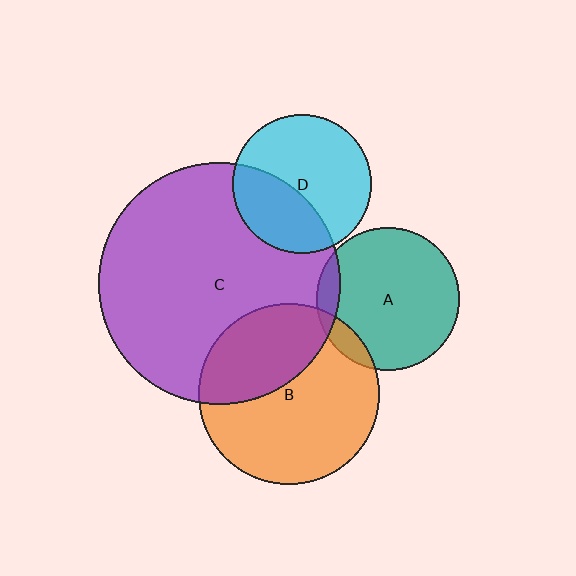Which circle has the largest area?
Circle C (purple).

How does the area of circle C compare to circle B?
Approximately 1.8 times.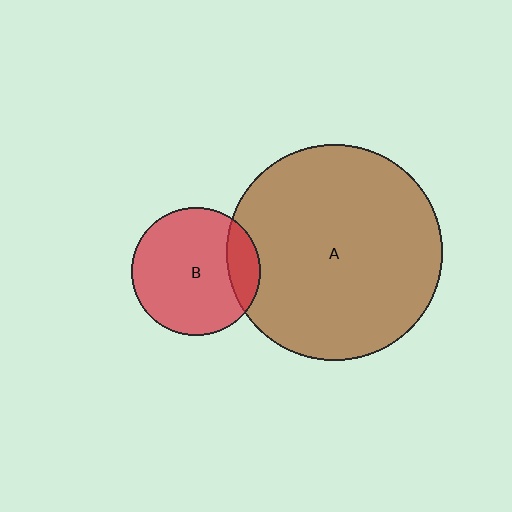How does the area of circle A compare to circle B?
Approximately 2.8 times.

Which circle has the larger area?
Circle A (brown).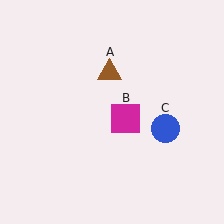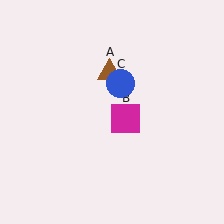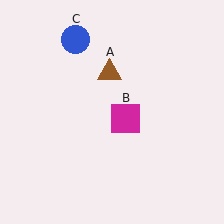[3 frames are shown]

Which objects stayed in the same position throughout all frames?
Brown triangle (object A) and magenta square (object B) remained stationary.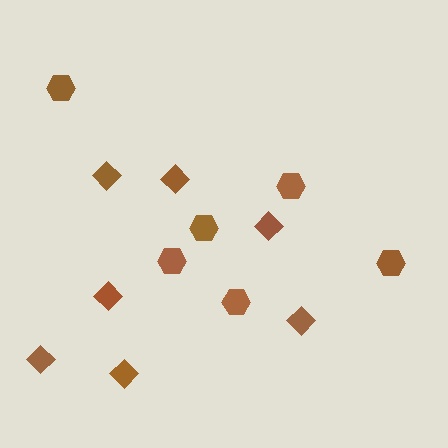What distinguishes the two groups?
There are 2 groups: one group of diamonds (7) and one group of hexagons (6).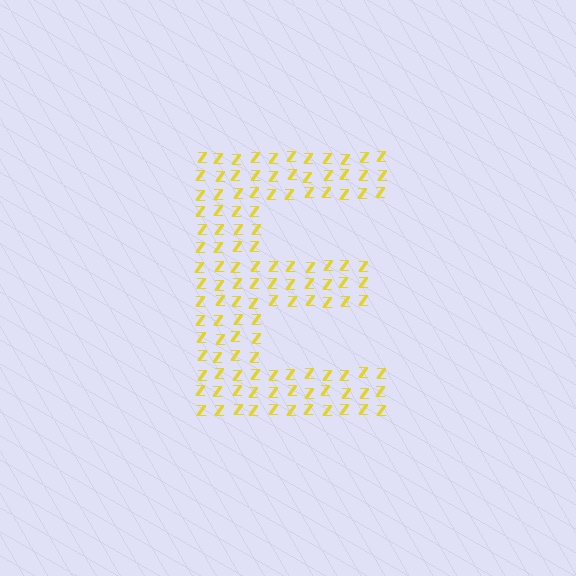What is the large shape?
The large shape is the letter E.